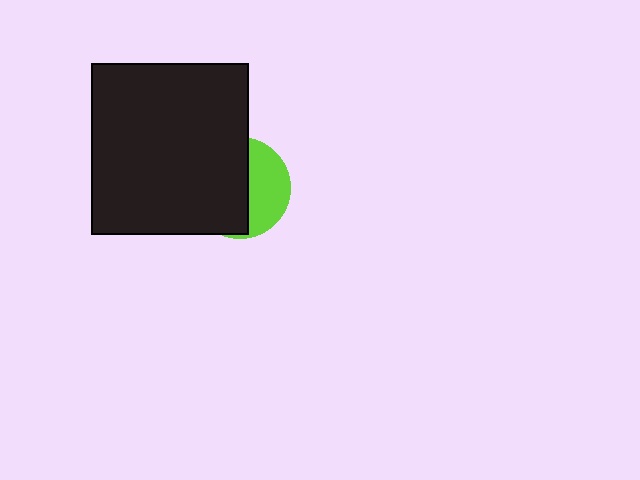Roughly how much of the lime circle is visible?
A small part of it is visible (roughly 39%).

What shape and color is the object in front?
The object in front is a black rectangle.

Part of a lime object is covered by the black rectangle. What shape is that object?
It is a circle.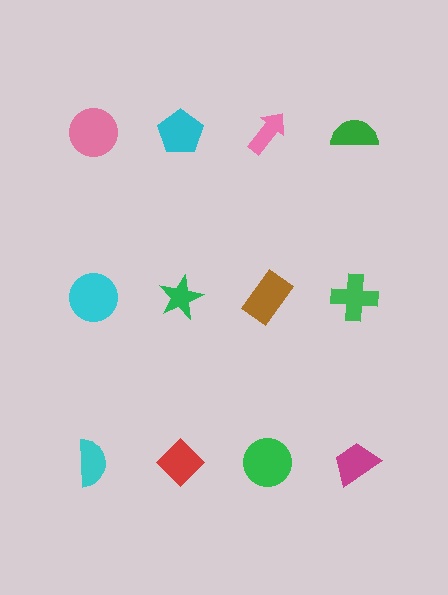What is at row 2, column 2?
A green star.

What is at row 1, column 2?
A cyan pentagon.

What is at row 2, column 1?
A cyan circle.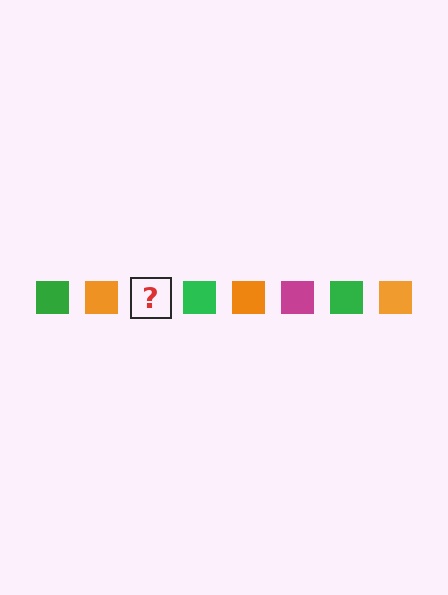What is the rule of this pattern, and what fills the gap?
The rule is that the pattern cycles through green, orange, magenta squares. The gap should be filled with a magenta square.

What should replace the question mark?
The question mark should be replaced with a magenta square.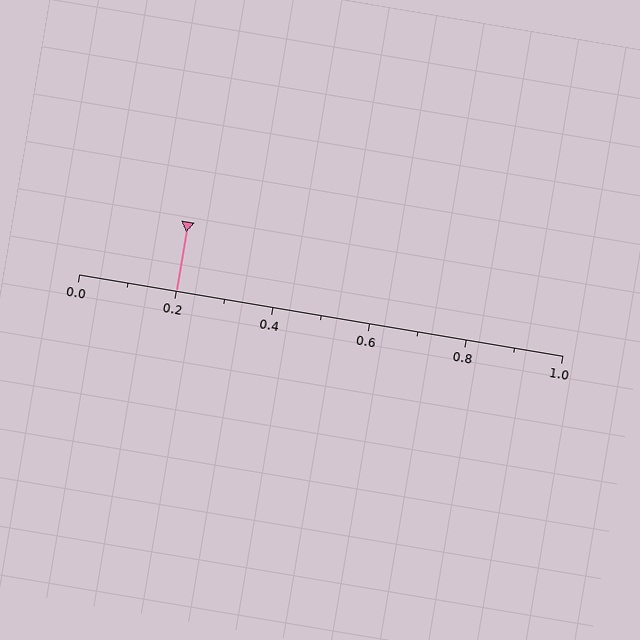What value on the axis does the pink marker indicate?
The marker indicates approximately 0.2.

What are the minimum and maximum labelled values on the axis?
The axis runs from 0.0 to 1.0.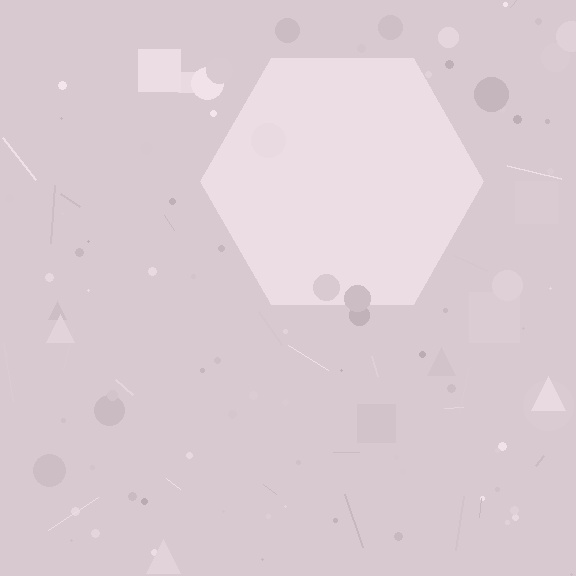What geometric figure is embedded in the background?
A hexagon is embedded in the background.